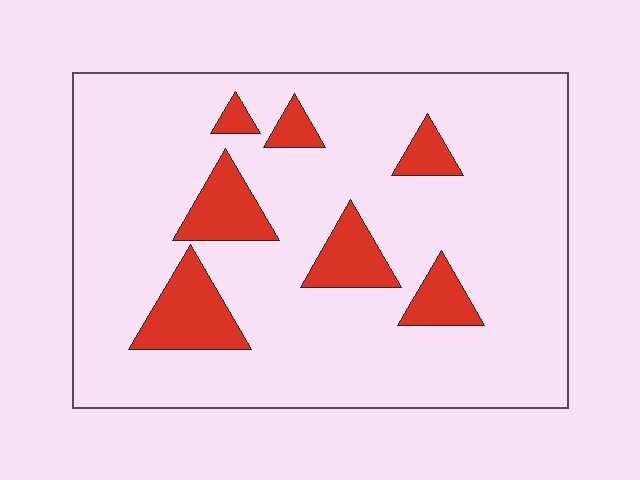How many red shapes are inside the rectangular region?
7.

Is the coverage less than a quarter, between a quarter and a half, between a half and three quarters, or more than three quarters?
Less than a quarter.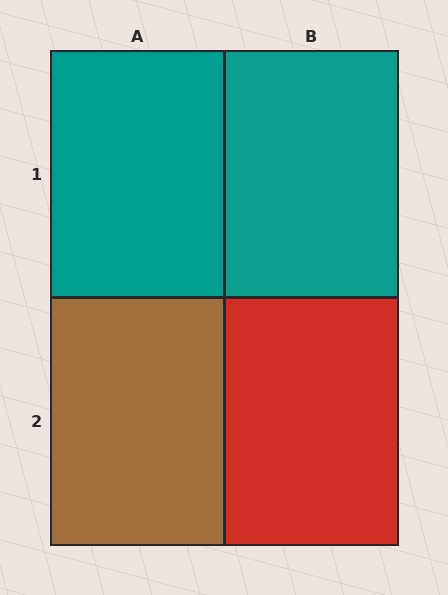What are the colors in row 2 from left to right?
Brown, red.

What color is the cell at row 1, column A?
Teal.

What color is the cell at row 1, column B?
Teal.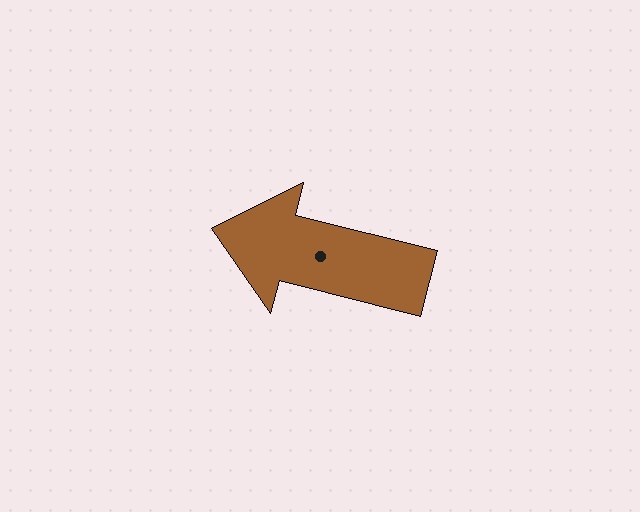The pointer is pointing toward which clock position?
Roughly 9 o'clock.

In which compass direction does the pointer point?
West.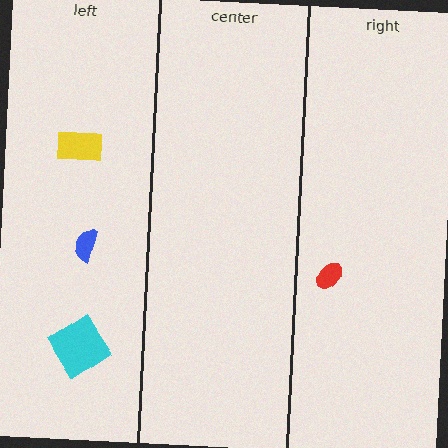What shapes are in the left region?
The blue semicircle, the cyan diamond, the yellow rectangle.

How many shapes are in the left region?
3.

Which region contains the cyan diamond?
The left region.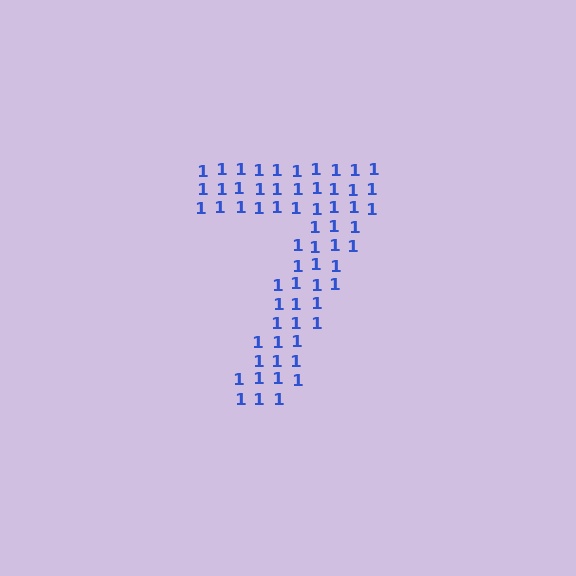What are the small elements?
The small elements are digit 1's.